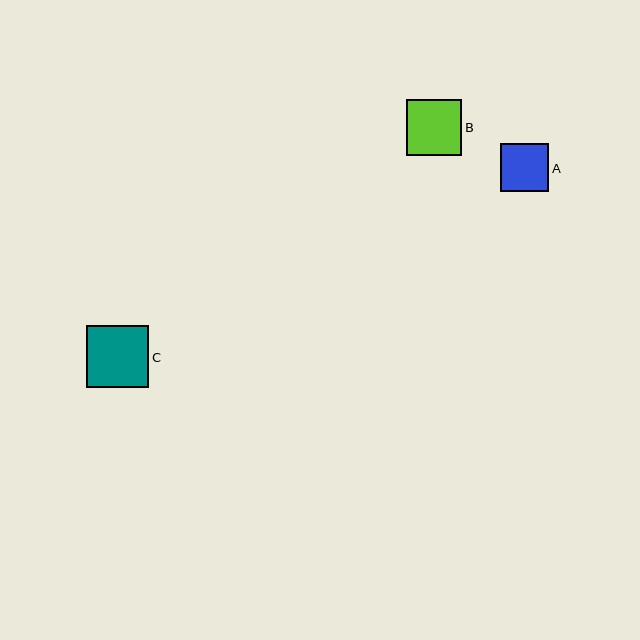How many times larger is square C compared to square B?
Square C is approximately 1.1 times the size of square B.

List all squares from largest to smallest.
From largest to smallest: C, B, A.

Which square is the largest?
Square C is the largest with a size of approximately 62 pixels.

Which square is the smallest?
Square A is the smallest with a size of approximately 48 pixels.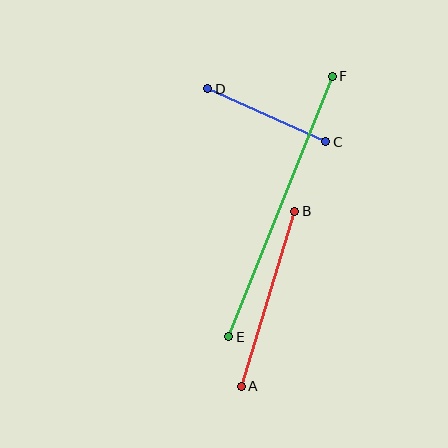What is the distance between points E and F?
The distance is approximately 280 pixels.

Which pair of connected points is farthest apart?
Points E and F are farthest apart.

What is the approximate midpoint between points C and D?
The midpoint is at approximately (267, 115) pixels.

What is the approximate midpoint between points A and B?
The midpoint is at approximately (268, 299) pixels.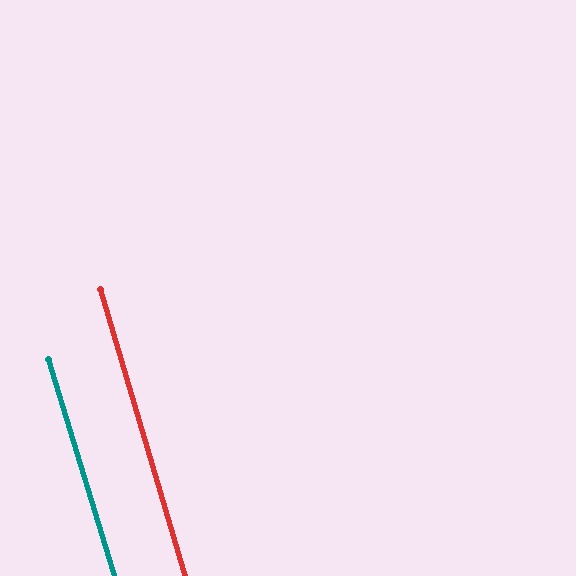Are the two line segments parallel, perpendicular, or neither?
Parallel — their directions differ by only 0.4°.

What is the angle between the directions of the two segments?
Approximately 0 degrees.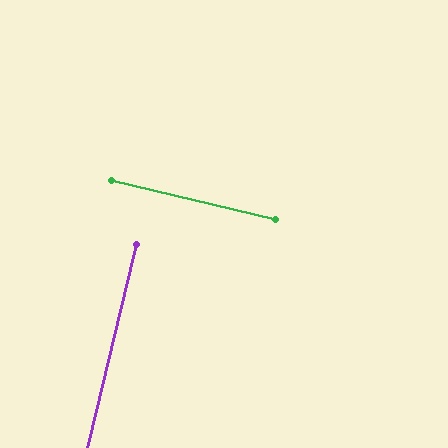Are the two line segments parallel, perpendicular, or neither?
Perpendicular — they meet at approximately 90°.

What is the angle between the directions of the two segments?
Approximately 90 degrees.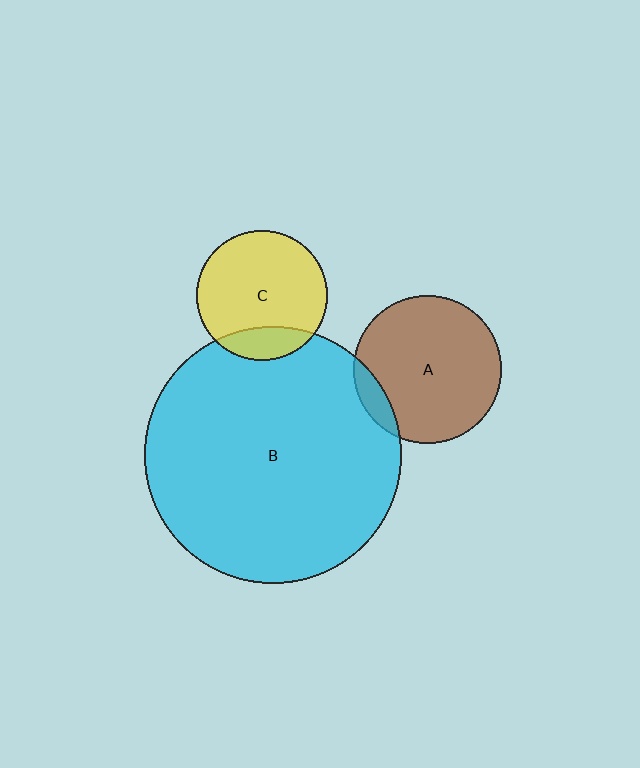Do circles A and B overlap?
Yes.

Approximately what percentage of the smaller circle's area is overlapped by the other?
Approximately 10%.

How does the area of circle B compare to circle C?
Approximately 3.9 times.